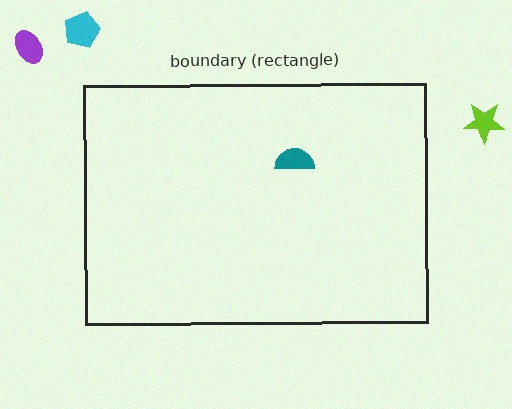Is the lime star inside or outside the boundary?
Outside.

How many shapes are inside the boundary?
1 inside, 3 outside.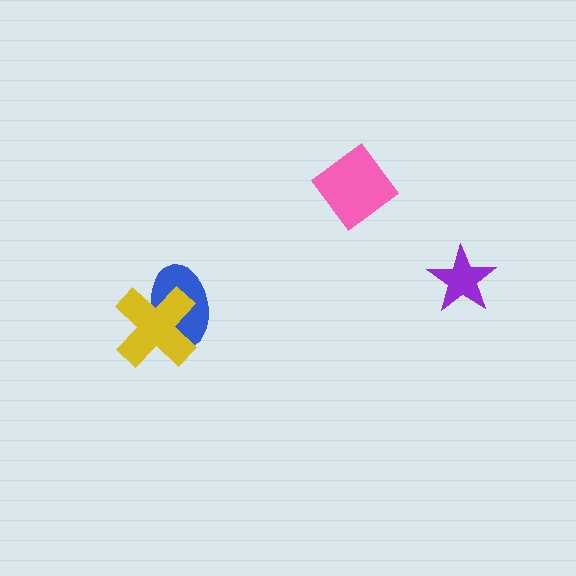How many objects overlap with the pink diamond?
0 objects overlap with the pink diamond.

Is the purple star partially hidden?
No, no other shape covers it.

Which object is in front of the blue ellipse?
The yellow cross is in front of the blue ellipse.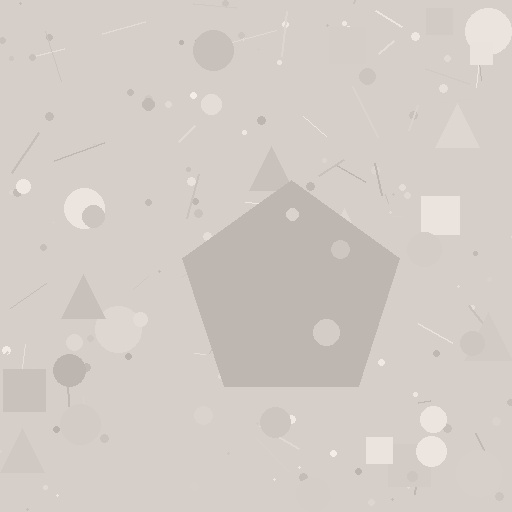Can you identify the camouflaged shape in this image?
The camouflaged shape is a pentagon.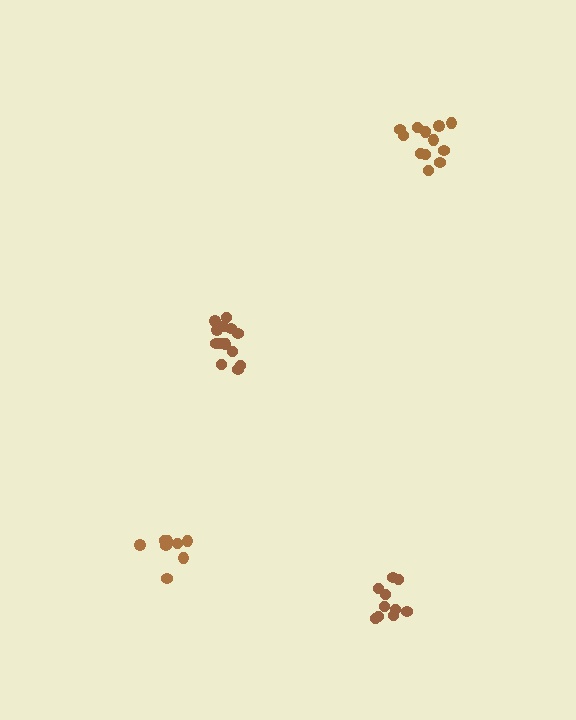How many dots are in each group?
Group 1: 8 dots, Group 2: 13 dots, Group 3: 13 dots, Group 4: 10 dots (44 total).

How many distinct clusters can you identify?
There are 4 distinct clusters.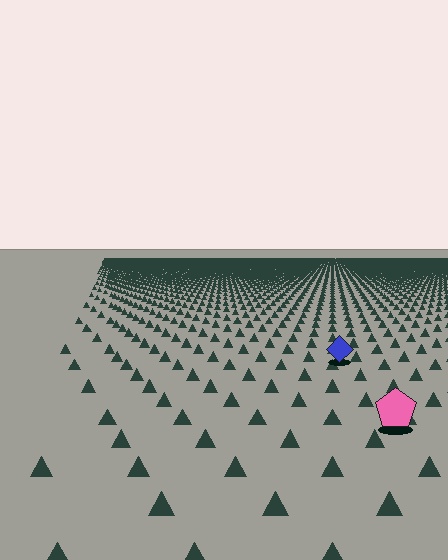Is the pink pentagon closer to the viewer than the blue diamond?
Yes. The pink pentagon is closer — you can tell from the texture gradient: the ground texture is coarser near it.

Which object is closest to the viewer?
The pink pentagon is closest. The texture marks near it are larger and more spread out.